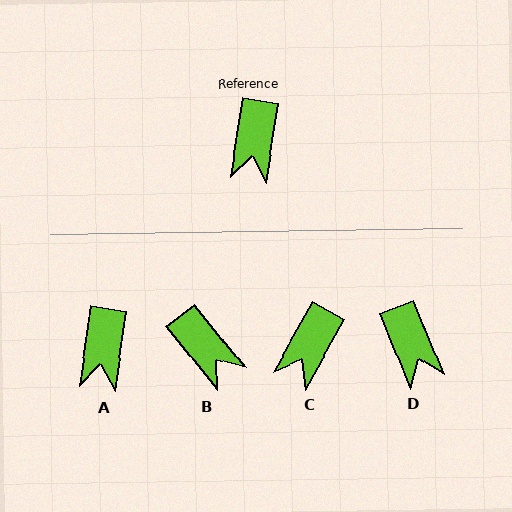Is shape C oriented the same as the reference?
No, it is off by about 21 degrees.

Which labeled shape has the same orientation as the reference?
A.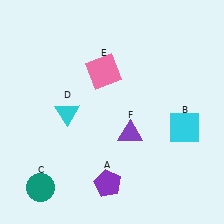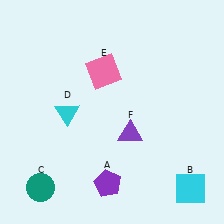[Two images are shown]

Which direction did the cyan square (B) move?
The cyan square (B) moved down.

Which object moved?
The cyan square (B) moved down.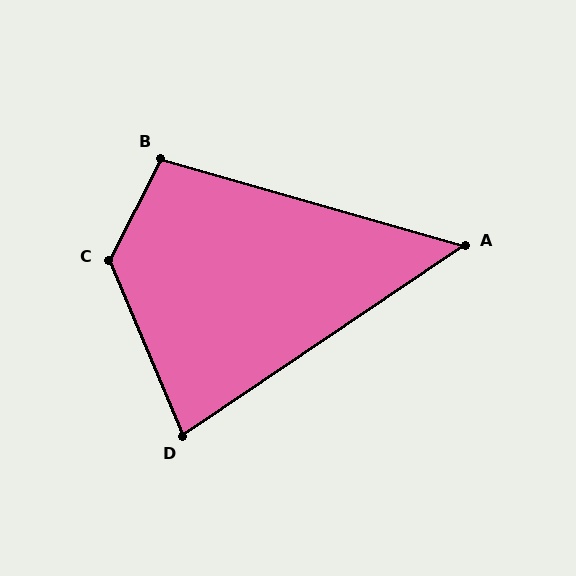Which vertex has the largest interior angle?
C, at approximately 130 degrees.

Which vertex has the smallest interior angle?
A, at approximately 50 degrees.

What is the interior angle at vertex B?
Approximately 101 degrees (obtuse).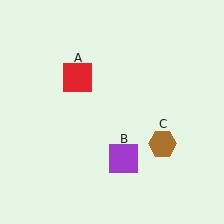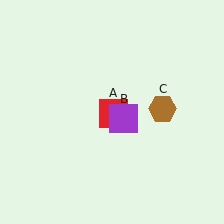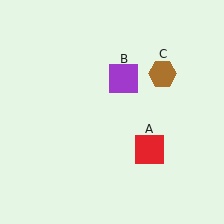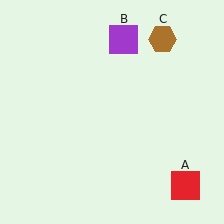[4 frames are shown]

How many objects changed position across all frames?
3 objects changed position: red square (object A), purple square (object B), brown hexagon (object C).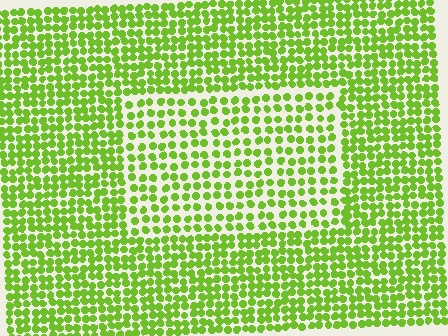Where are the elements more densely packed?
The elements are more densely packed outside the rectangle boundary.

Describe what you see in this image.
The image contains small lime elements arranged at two different densities. A rectangle-shaped region is visible where the elements are less densely packed than the surrounding area.